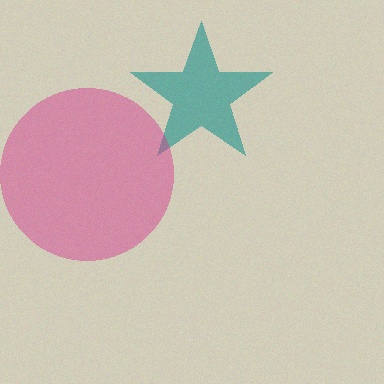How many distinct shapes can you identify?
There are 2 distinct shapes: a teal star, a magenta circle.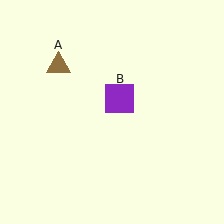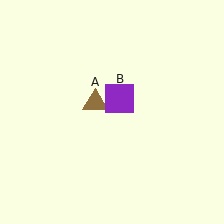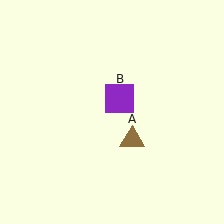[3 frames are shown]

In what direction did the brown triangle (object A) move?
The brown triangle (object A) moved down and to the right.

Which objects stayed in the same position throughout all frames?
Purple square (object B) remained stationary.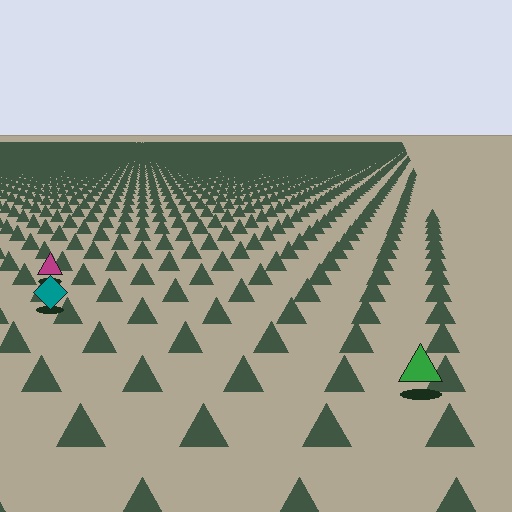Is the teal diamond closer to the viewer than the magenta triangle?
Yes. The teal diamond is closer — you can tell from the texture gradient: the ground texture is coarser near it.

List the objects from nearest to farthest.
From nearest to farthest: the green triangle, the teal diamond, the magenta triangle.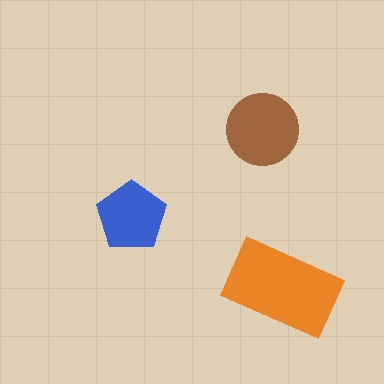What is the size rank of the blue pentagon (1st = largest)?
3rd.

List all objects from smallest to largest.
The blue pentagon, the brown circle, the orange rectangle.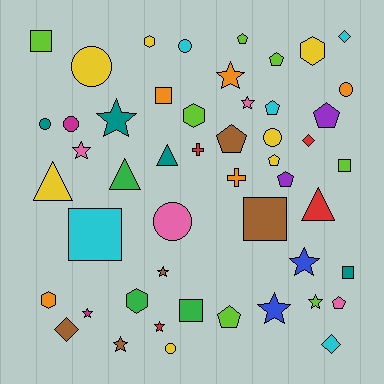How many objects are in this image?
There are 50 objects.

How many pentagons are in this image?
There are 9 pentagons.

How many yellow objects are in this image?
There are 7 yellow objects.